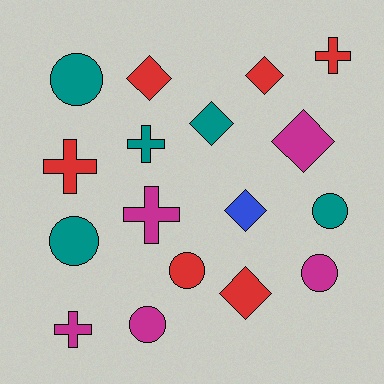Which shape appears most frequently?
Diamond, with 6 objects.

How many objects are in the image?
There are 17 objects.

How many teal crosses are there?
There is 1 teal cross.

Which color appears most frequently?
Red, with 6 objects.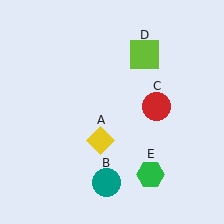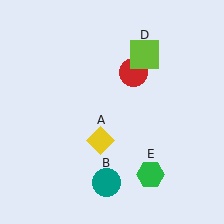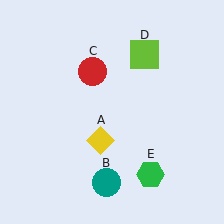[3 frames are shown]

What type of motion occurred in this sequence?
The red circle (object C) rotated counterclockwise around the center of the scene.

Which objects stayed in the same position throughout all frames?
Yellow diamond (object A) and teal circle (object B) and lime square (object D) and green hexagon (object E) remained stationary.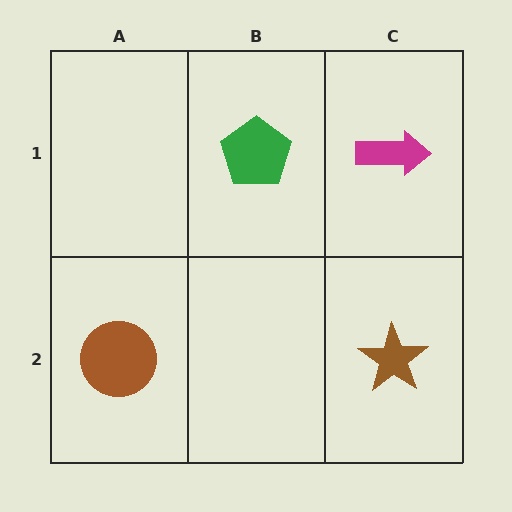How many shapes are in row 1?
2 shapes.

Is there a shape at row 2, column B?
No, that cell is empty.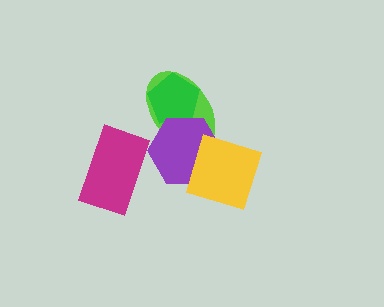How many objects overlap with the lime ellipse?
3 objects overlap with the lime ellipse.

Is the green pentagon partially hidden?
Yes, it is partially covered by another shape.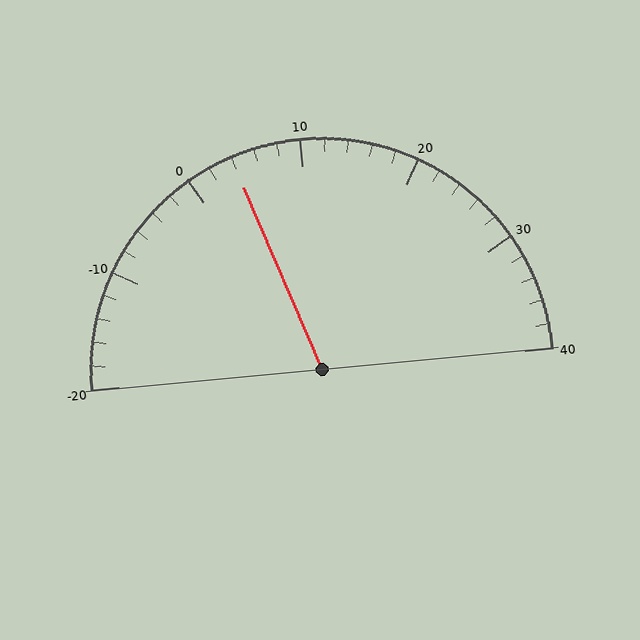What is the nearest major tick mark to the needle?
The nearest major tick mark is 0.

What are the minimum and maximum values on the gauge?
The gauge ranges from -20 to 40.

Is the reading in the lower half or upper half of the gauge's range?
The reading is in the lower half of the range (-20 to 40).